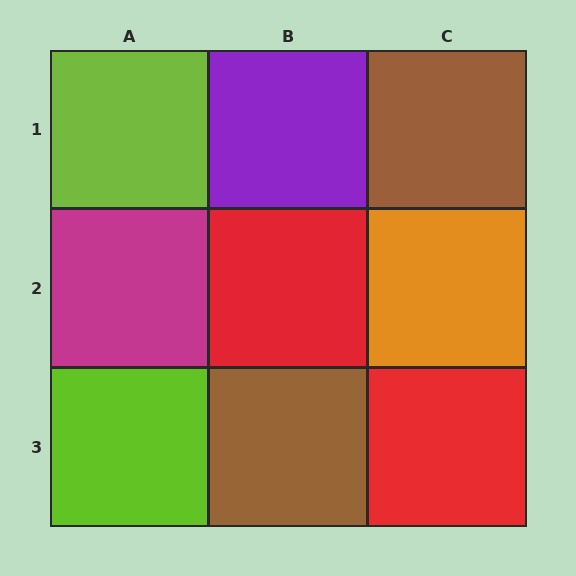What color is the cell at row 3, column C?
Red.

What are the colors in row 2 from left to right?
Magenta, red, orange.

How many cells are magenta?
1 cell is magenta.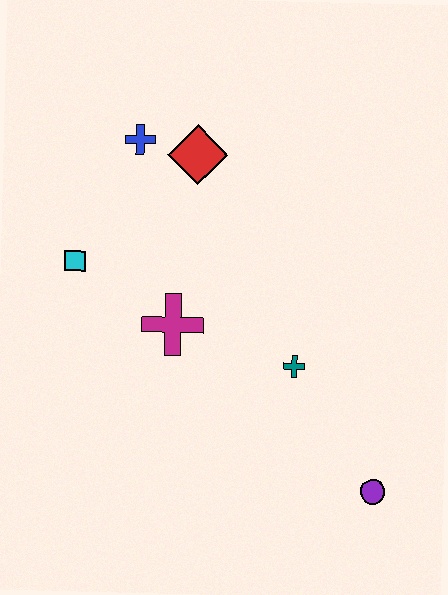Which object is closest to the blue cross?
The red diamond is closest to the blue cross.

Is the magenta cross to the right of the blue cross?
Yes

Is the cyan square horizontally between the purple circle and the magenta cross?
No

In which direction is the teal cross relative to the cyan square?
The teal cross is to the right of the cyan square.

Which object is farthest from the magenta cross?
The purple circle is farthest from the magenta cross.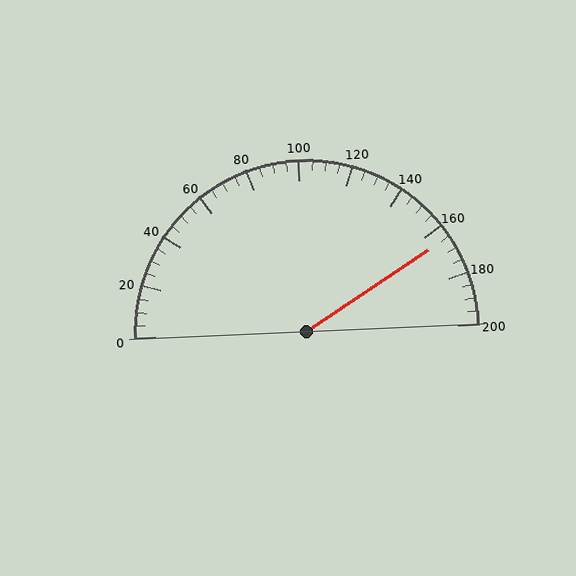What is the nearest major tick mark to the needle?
The nearest major tick mark is 160.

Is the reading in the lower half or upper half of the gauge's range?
The reading is in the upper half of the range (0 to 200).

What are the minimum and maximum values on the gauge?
The gauge ranges from 0 to 200.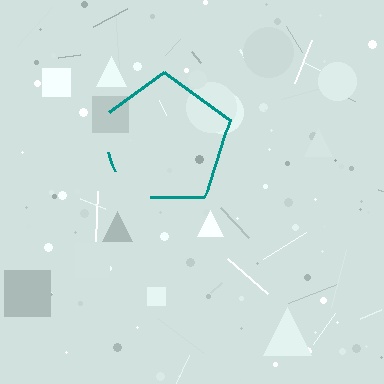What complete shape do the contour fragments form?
The contour fragments form a pentagon.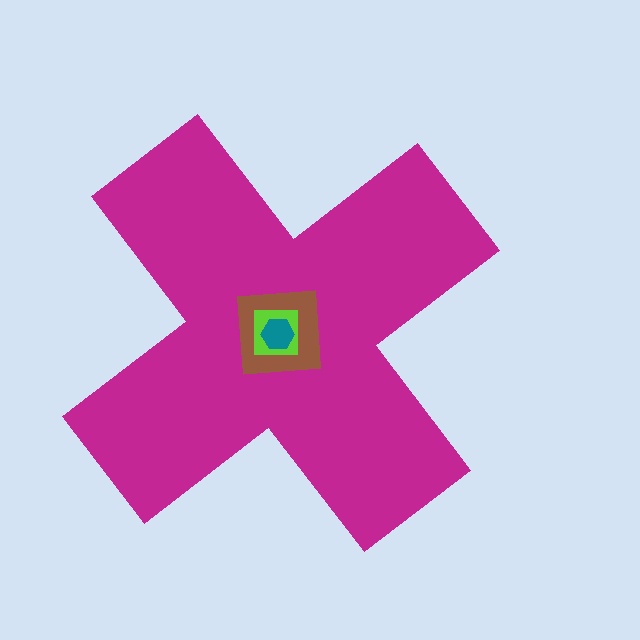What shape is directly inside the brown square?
The lime square.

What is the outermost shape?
The magenta cross.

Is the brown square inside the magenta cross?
Yes.